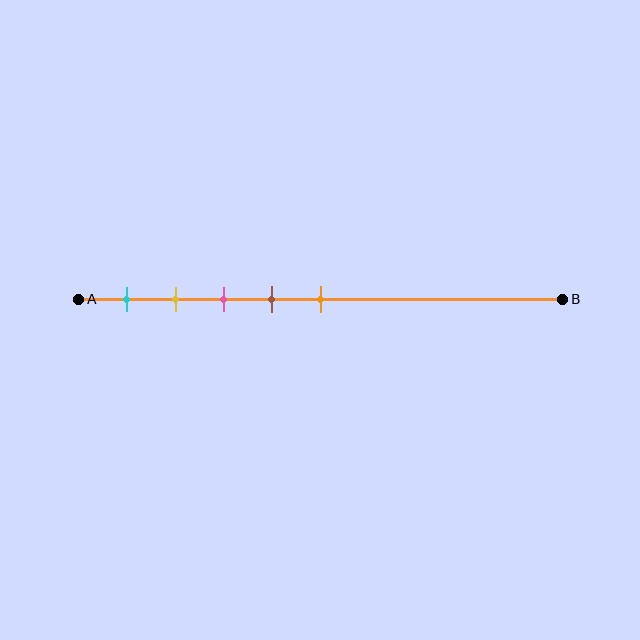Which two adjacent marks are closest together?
The yellow and pink marks are the closest adjacent pair.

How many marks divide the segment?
There are 5 marks dividing the segment.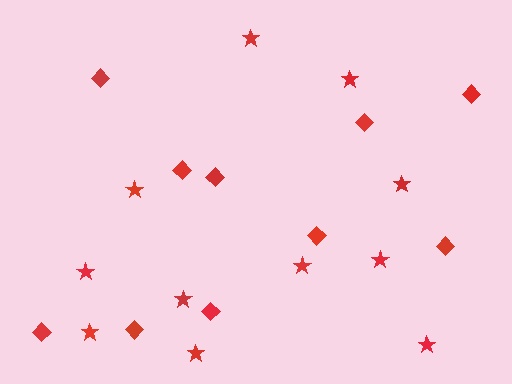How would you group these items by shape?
There are 2 groups: one group of diamonds (10) and one group of stars (11).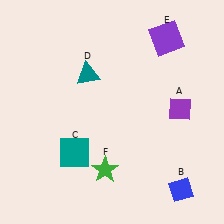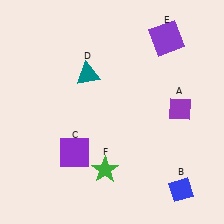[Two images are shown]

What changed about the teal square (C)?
In Image 1, C is teal. In Image 2, it changed to purple.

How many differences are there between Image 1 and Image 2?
There is 1 difference between the two images.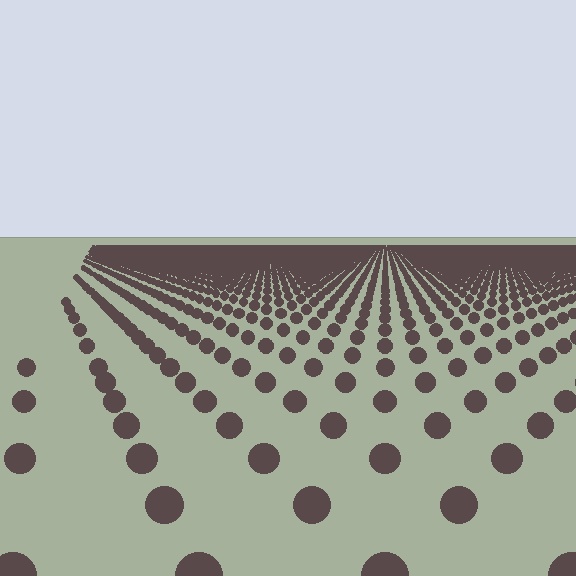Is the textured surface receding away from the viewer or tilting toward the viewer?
The surface is receding away from the viewer. Texture elements get smaller and denser toward the top.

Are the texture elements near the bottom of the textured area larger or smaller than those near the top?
Larger. Near the bottom, elements are closer to the viewer and appear at a bigger on-screen size.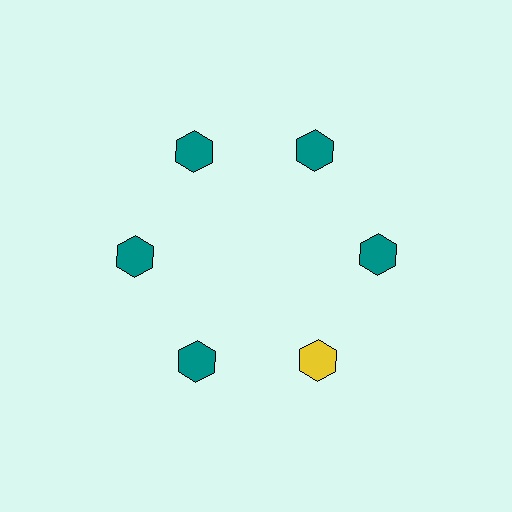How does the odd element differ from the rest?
It has a different color: yellow instead of teal.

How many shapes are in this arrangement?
There are 6 shapes arranged in a ring pattern.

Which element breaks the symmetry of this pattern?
The yellow hexagon at roughly the 5 o'clock position breaks the symmetry. All other shapes are teal hexagons.